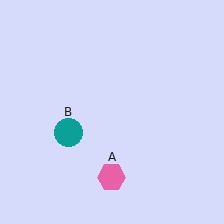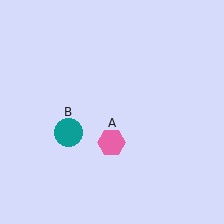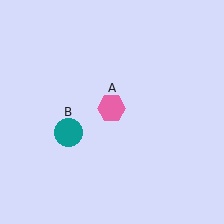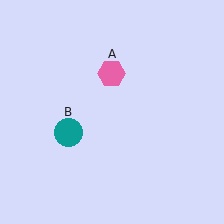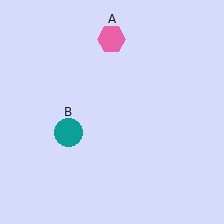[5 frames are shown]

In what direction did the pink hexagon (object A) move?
The pink hexagon (object A) moved up.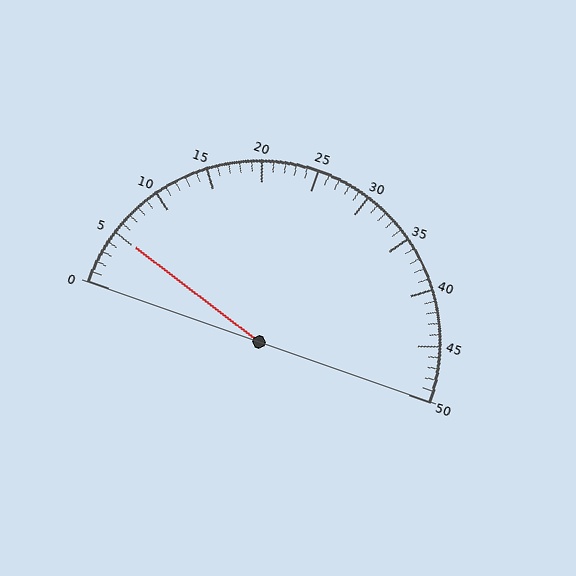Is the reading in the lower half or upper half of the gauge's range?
The reading is in the lower half of the range (0 to 50).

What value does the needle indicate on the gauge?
The needle indicates approximately 5.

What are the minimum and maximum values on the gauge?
The gauge ranges from 0 to 50.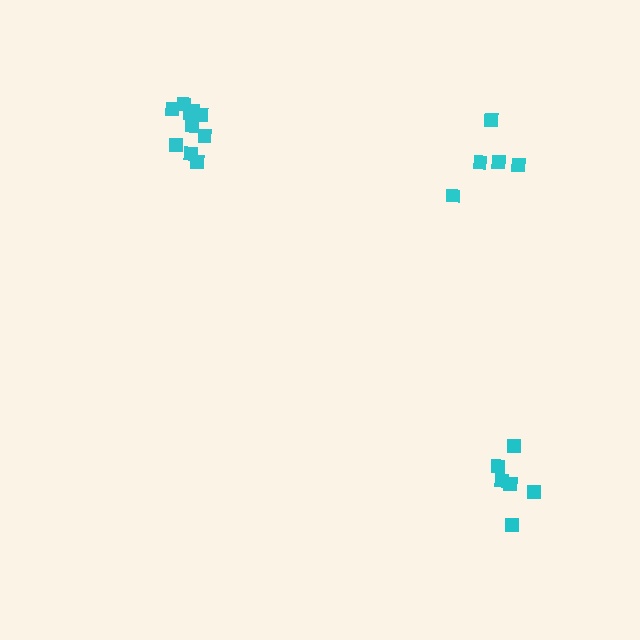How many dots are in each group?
Group 1: 10 dots, Group 2: 5 dots, Group 3: 6 dots (21 total).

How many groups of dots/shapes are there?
There are 3 groups.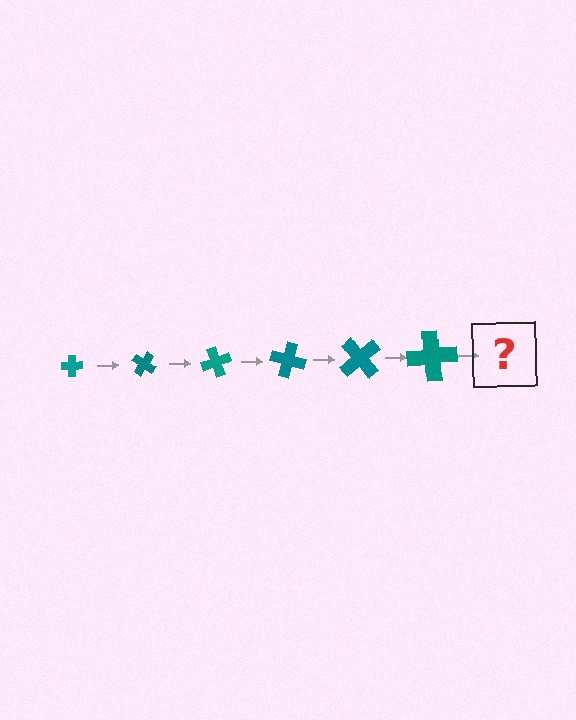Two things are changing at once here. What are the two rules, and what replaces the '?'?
The two rules are that the cross grows larger each step and it rotates 35 degrees each step. The '?' should be a cross, larger than the previous one and rotated 210 degrees from the start.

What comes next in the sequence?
The next element should be a cross, larger than the previous one and rotated 210 degrees from the start.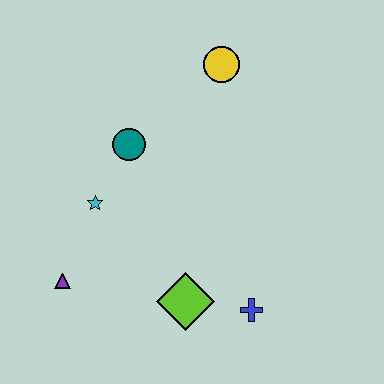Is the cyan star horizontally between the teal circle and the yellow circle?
No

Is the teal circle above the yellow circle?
No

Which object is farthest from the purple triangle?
The yellow circle is farthest from the purple triangle.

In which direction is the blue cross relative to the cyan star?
The blue cross is to the right of the cyan star.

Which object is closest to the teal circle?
The cyan star is closest to the teal circle.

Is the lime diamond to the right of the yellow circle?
No